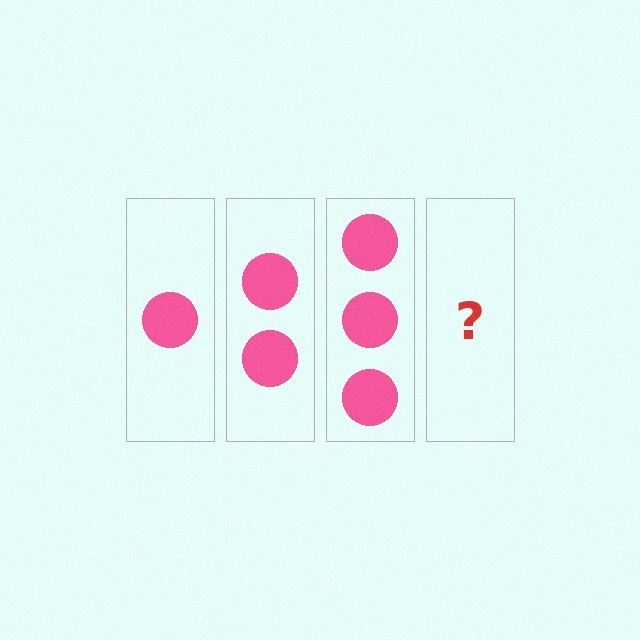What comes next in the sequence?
The next element should be 4 circles.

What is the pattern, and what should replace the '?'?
The pattern is that each step adds one more circle. The '?' should be 4 circles.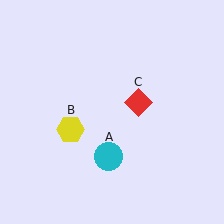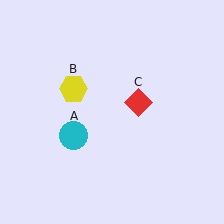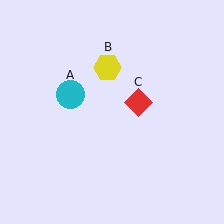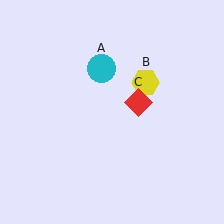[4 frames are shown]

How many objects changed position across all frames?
2 objects changed position: cyan circle (object A), yellow hexagon (object B).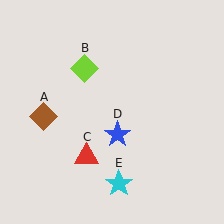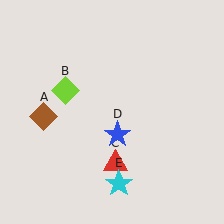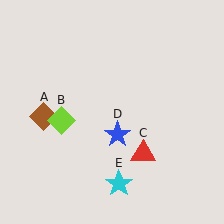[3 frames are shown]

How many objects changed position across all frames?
2 objects changed position: lime diamond (object B), red triangle (object C).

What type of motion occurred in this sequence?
The lime diamond (object B), red triangle (object C) rotated counterclockwise around the center of the scene.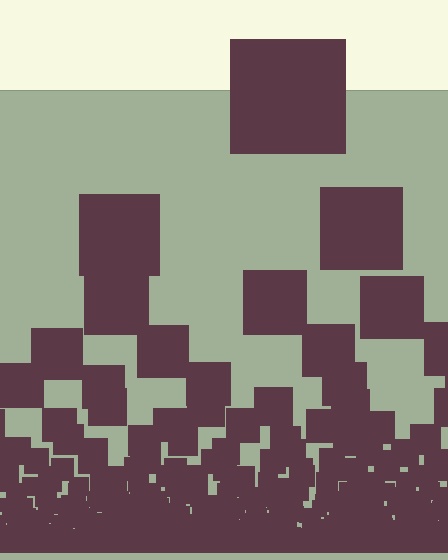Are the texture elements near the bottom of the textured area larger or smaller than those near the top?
Smaller. The gradient is inverted — elements near the bottom are smaller and denser.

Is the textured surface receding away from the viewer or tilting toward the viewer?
The surface appears to tilt toward the viewer. Texture elements get larger and sparser toward the top.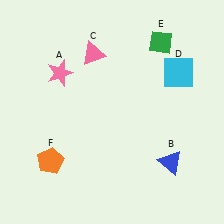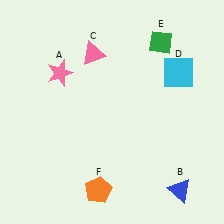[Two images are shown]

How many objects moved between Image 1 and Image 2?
2 objects moved between the two images.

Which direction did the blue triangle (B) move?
The blue triangle (B) moved down.